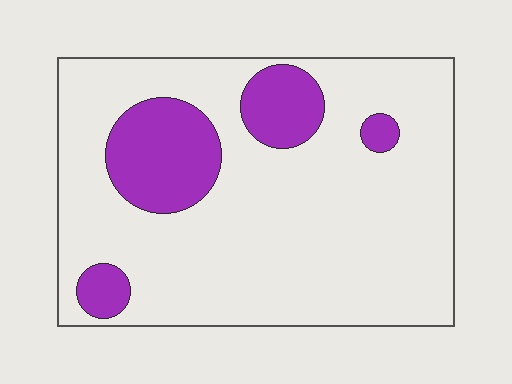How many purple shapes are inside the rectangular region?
4.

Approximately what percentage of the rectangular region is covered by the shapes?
Approximately 20%.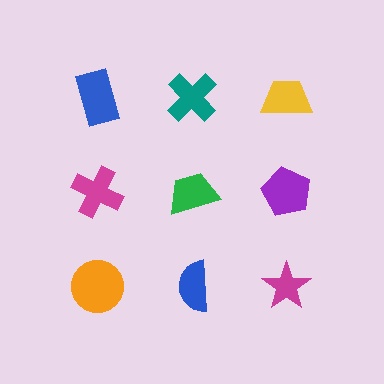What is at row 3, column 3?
A magenta star.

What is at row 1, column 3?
A yellow trapezoid.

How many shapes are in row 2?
3 shapes.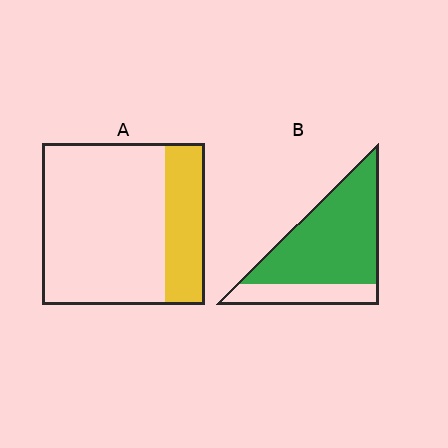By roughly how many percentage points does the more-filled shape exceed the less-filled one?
By roughly 50 percentage points (B over A).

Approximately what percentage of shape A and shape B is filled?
A is approximately 25% and B is approximately 75%.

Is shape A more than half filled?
No.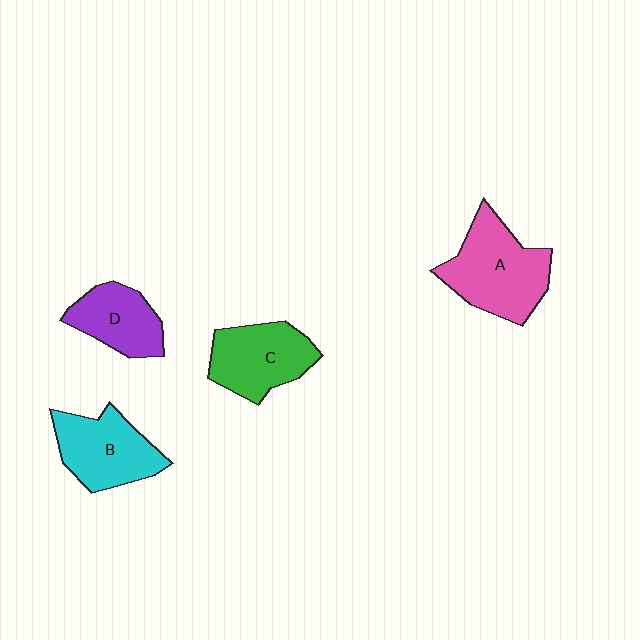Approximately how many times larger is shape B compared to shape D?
Approximately 1.3 times.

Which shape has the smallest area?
Shape D (purple).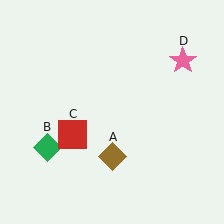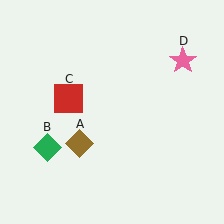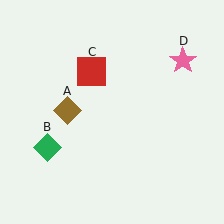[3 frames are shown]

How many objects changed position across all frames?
2 objects changed position: brown diamond (object A), red square (object C).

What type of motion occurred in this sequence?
The brown diamond (object A), red square (object C) rotated clockwise around the center of the scene.